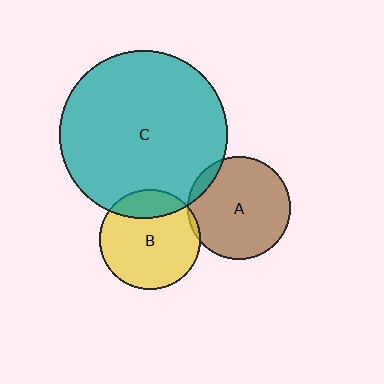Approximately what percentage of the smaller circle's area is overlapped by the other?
Approximately 5%.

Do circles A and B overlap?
Yes.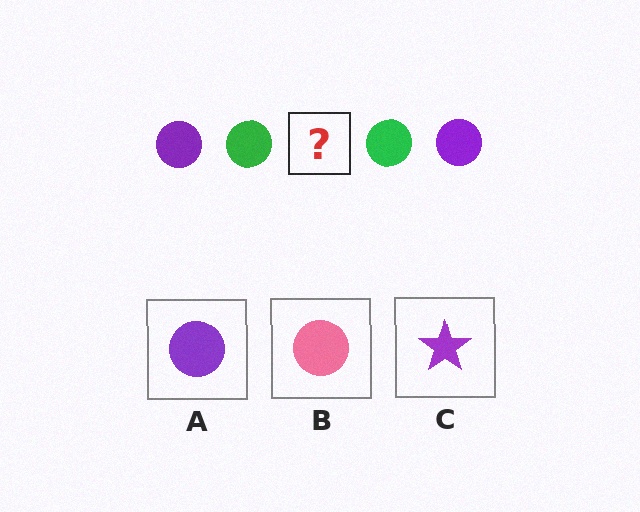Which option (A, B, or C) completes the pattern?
A.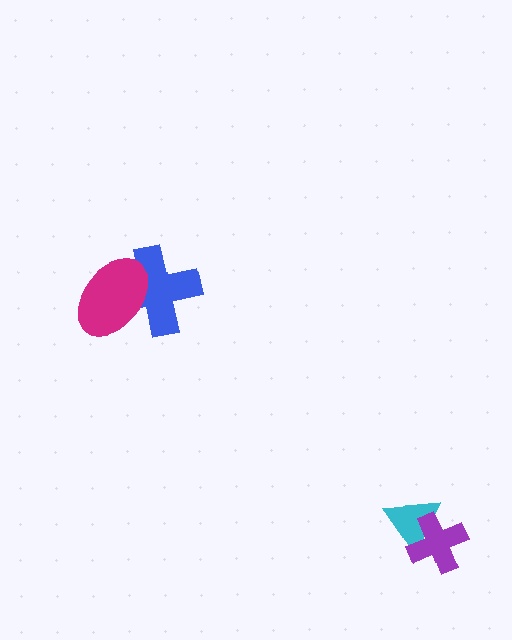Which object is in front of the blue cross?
The magenta ellipse is in front of the blue cross.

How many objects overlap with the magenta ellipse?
1 object overlaps with the magenta ellipse.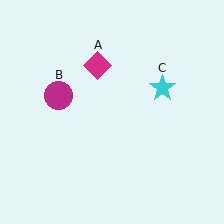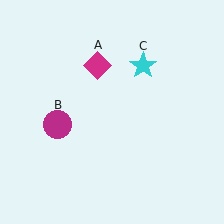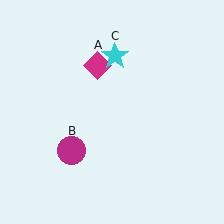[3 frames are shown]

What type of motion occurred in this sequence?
The magenta circle (object B), cyan star (object C) rotated counterclockwise around the center of the scene.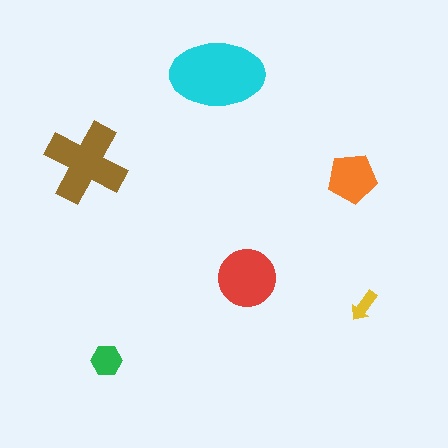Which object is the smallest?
The yellow arrow.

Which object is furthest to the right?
The yellow arrow is rightmost.